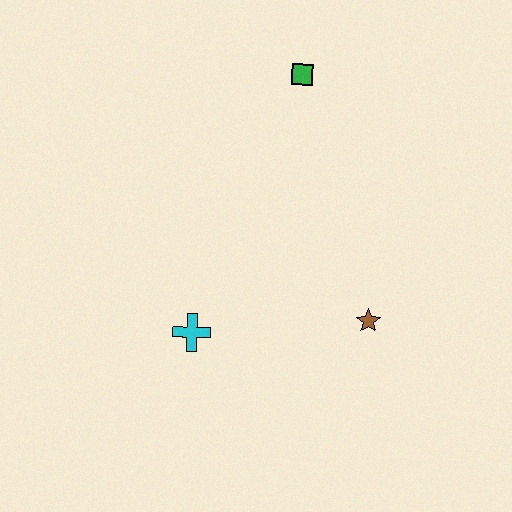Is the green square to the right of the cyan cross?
Yes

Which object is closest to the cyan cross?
The brown star is closest to the cyan cross.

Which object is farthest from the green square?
The cyan cross is farthest from the green square.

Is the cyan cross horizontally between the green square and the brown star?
No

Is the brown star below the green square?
Yes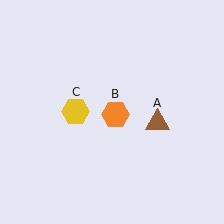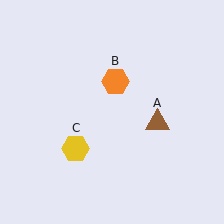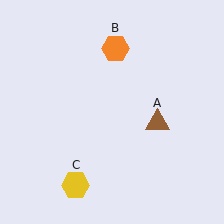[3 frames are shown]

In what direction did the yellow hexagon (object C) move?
The yellow hexagon (object C) moved down.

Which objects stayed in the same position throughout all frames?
Brown triangle (object A) remained stationary.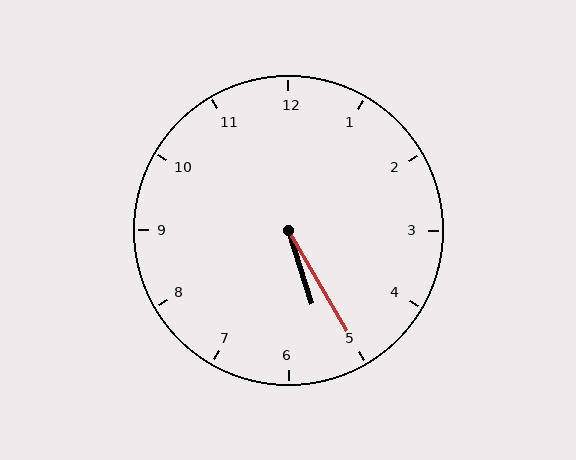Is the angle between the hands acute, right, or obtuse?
It is acute.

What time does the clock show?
5:25.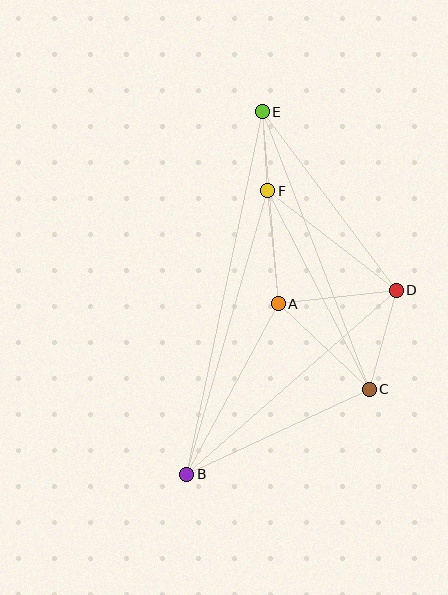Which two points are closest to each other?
Points E and F are closest to each other.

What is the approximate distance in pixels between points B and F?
The distance between B and F is approximately 295 pixels.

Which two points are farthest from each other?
Points B and E are farthest from each other.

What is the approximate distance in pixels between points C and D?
The distance between C and D is approximately 103 pixels.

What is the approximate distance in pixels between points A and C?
The distance between A and C is approximately 125 pixels.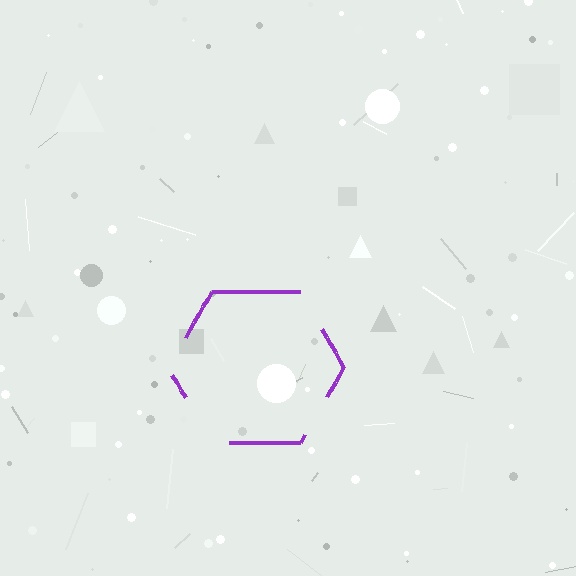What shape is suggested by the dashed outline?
The dashed outline suggests a hexagon.